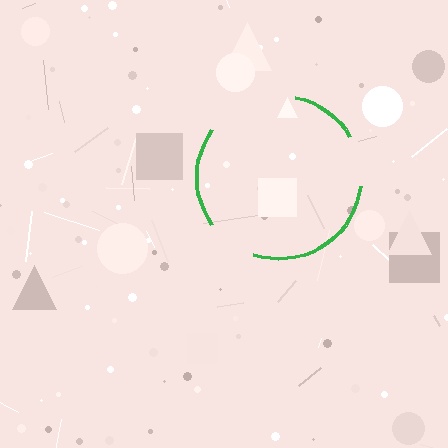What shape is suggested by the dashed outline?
The dashed outline suggests a circle.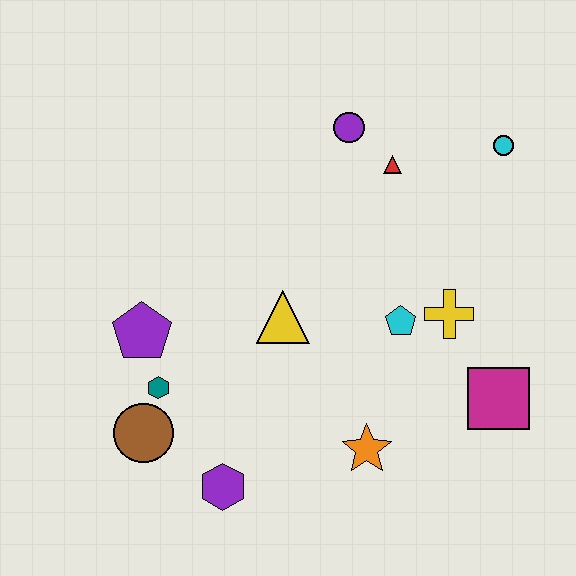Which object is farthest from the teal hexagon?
The cyan circle is farthest from the teal hexagon.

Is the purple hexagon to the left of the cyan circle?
Yes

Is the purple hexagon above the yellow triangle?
No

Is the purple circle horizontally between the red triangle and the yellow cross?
No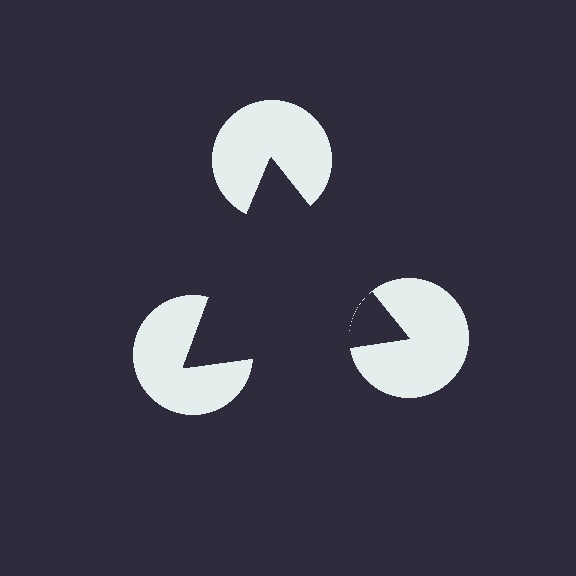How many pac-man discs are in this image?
There are 3 — one at each vertex of the illusory triangle.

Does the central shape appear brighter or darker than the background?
It typically appears slightly darker than the background, even though no actual brightness change is drawn.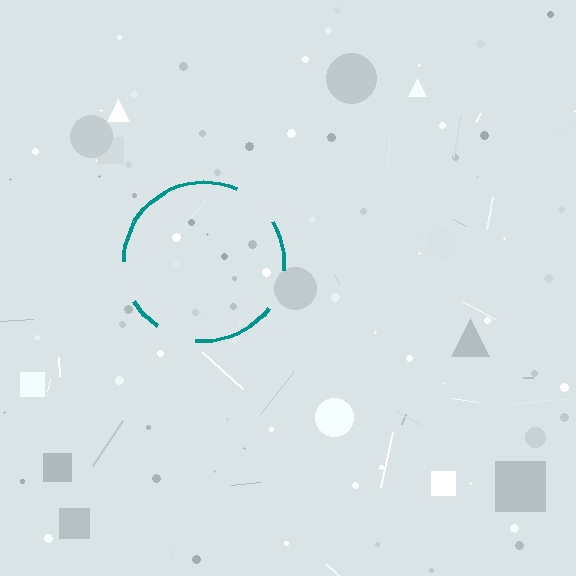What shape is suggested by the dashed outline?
The dashed outline suggests a circle.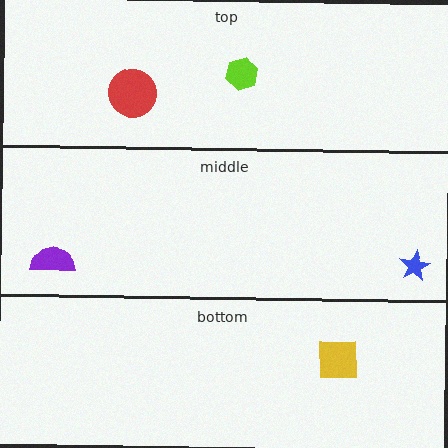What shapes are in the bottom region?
The yellow square.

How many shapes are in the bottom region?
1.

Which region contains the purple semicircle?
The middle region.